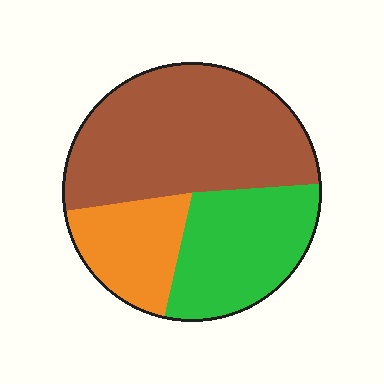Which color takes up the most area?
Brown, at roughly 50%.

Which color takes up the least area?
Orange, at roughly 20%.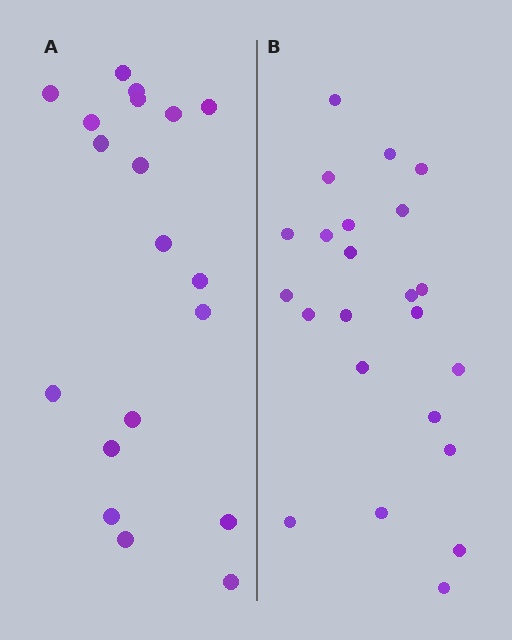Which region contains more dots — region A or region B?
Region B (the right region) has more dots.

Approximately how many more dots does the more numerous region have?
Region B has about 4 more dots than region A.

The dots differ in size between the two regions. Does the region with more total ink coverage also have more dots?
No. Region A has more total ink coverage because its dots are larger, but region B actually contains more individual dots. Total area can be misleading — the number of items is what matters here.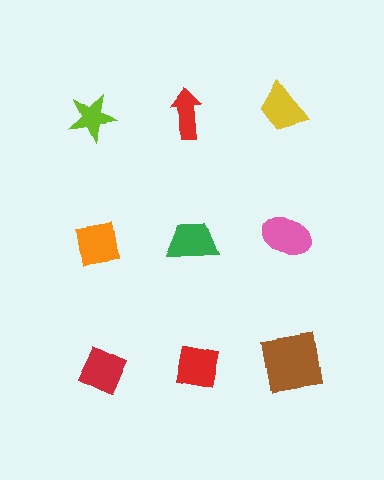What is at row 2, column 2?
A green trapezoid.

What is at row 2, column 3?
A pink ellipse.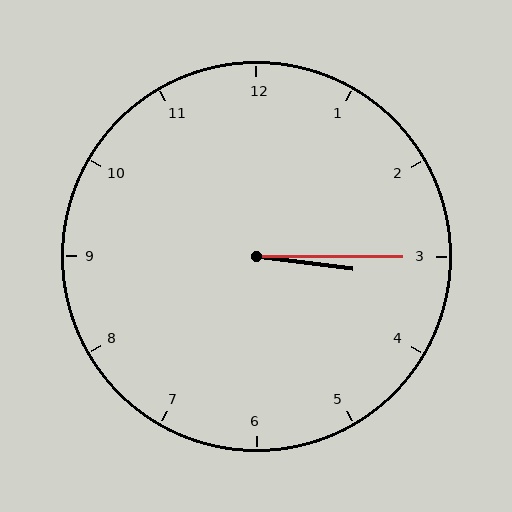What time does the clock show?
3:15.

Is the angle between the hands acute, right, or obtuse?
It is acute.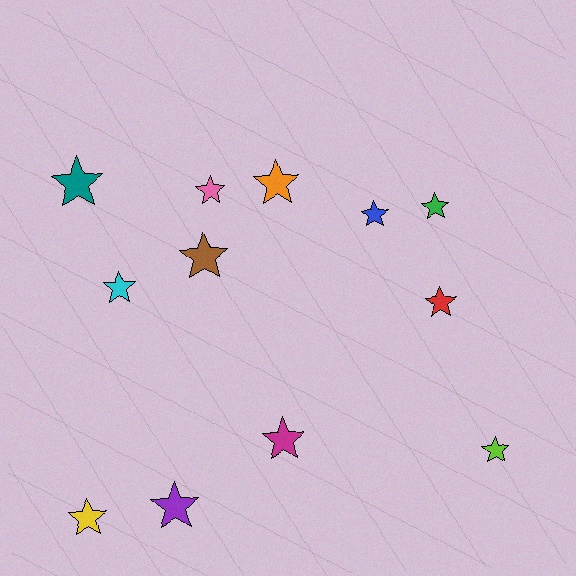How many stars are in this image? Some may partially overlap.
There are 12 stars.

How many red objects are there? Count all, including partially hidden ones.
There is 1 red object.